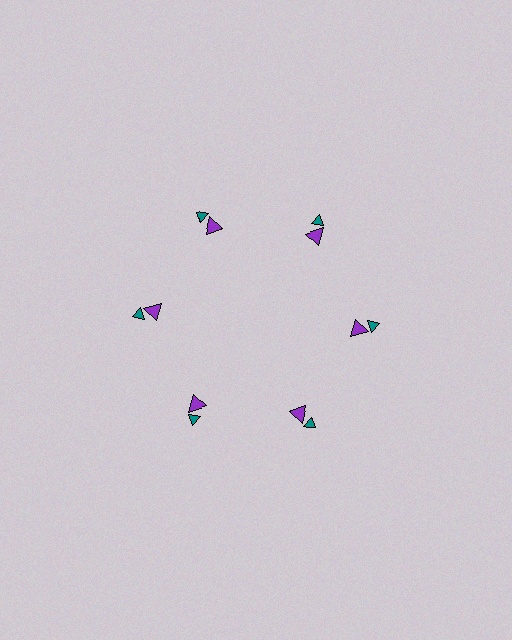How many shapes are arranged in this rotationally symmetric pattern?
There are 12 shapes, arranged in 6 groups of 2.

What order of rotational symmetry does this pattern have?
This pattern has 6-fold rotational symmetry.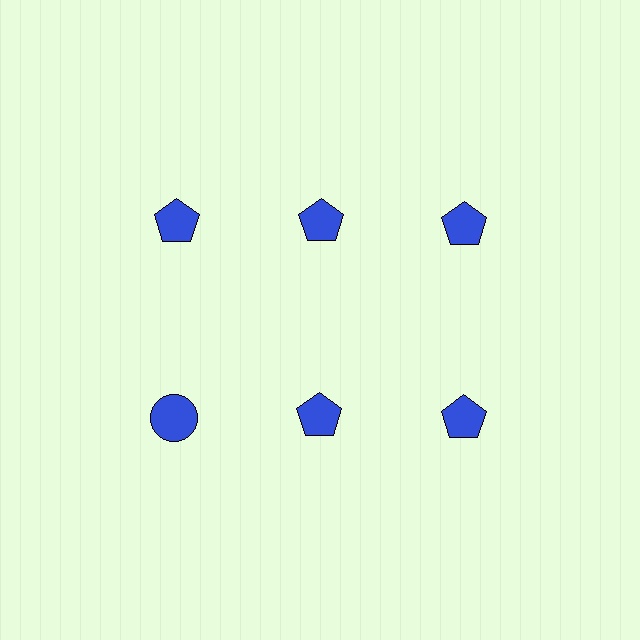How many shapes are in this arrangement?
There are 6 shapes arranged in a grid pattern.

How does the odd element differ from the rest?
It has a different shape: circle instead of pentagon.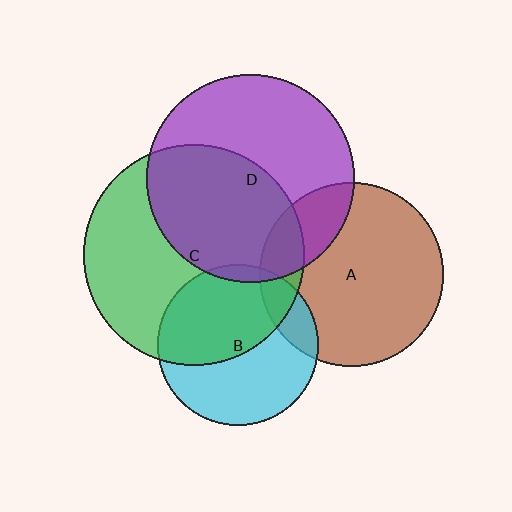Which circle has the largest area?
Circle C (green).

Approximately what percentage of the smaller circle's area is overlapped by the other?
Approximately 15%.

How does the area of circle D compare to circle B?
Approximately 1.7 times.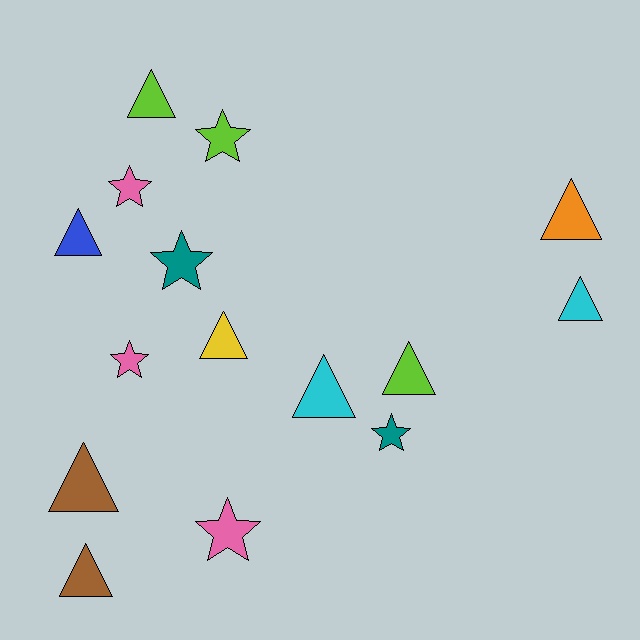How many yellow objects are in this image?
There is 1 yellow object.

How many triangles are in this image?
There are 9 triangles.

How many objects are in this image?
There are 15 objects.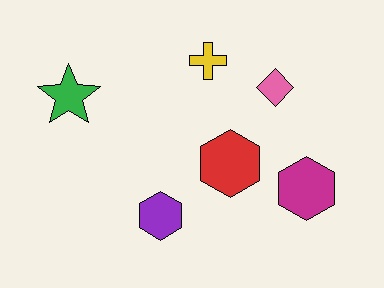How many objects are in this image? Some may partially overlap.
There are 6 objects.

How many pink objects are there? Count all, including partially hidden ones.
There is 1 pink object.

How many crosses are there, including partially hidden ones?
There is 1 cross.